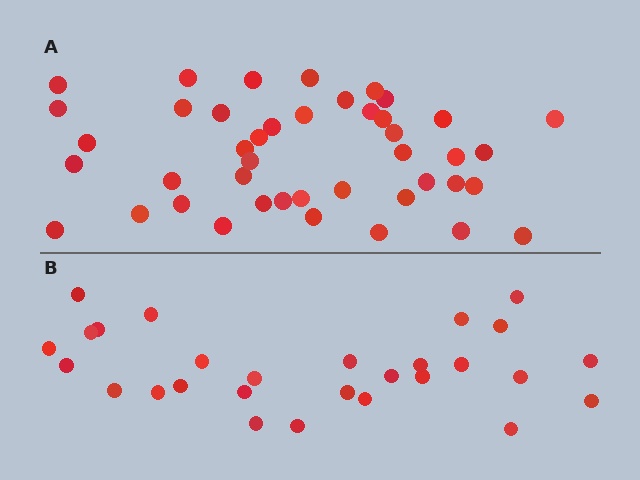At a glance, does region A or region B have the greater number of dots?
Region A (the top region) has more dots.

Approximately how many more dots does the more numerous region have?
Region A has approximately 15 more dots than region B.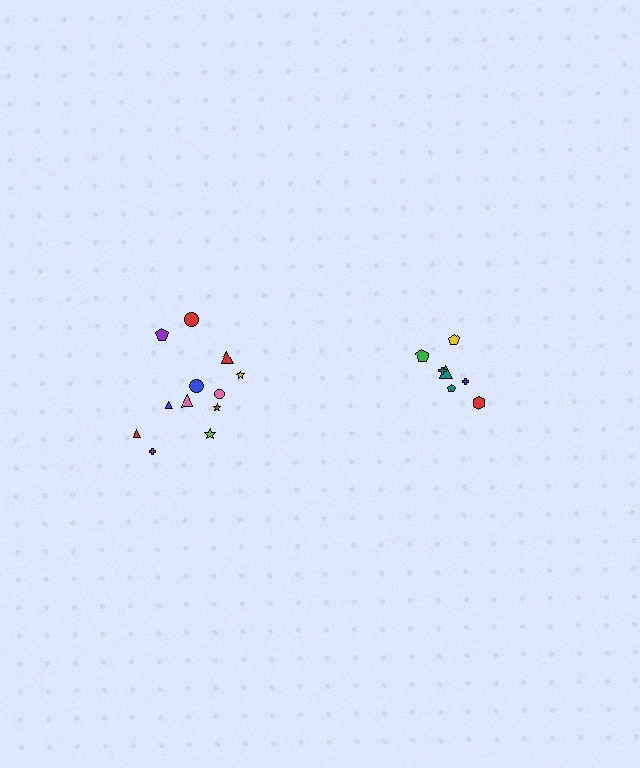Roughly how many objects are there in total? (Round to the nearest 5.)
Roughly 20 objects in total.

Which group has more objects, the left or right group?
The left group.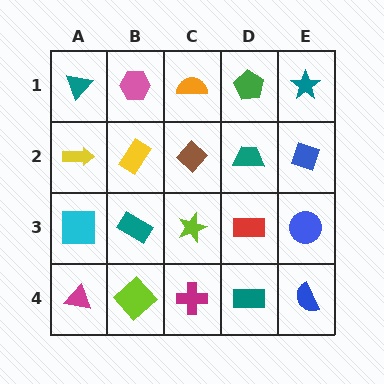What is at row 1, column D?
A green pentagon.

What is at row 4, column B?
A lime diamond.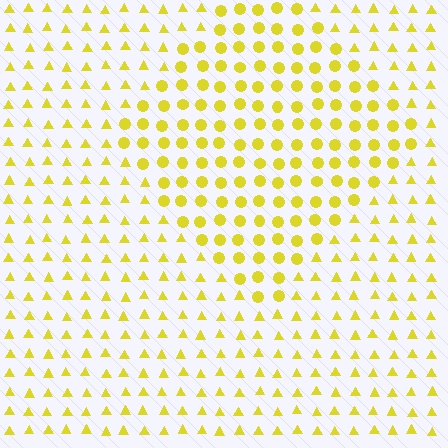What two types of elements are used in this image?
The image uses circles inside the diamond region and triangles outside it.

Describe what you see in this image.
The image is filled with small yellow elements arranged in a uniform grid. A diamond-shaped region contains circles, while the surrounding area contains triangles. The boundary is defined purely by the change in element shape.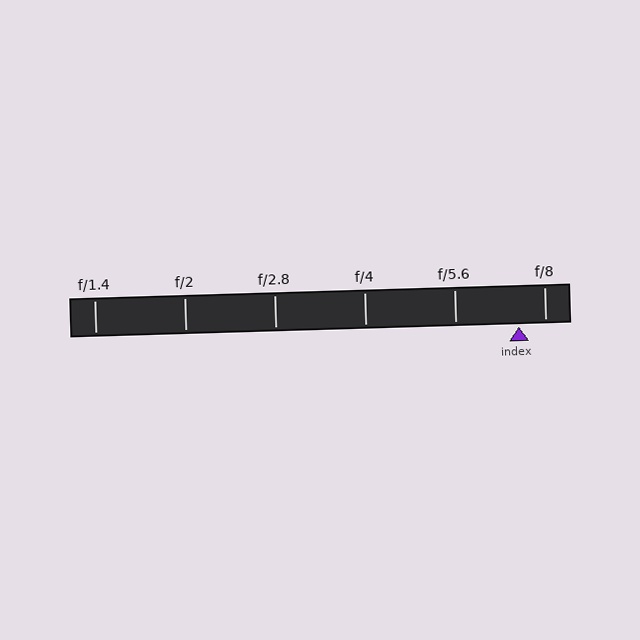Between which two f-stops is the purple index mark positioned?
The index mark is between f/5.6 and f/8.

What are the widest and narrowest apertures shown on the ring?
The widest aperture shown is f/1.4 and the narrowest is f/8.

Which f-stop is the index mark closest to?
The index mark is closest to f/8.